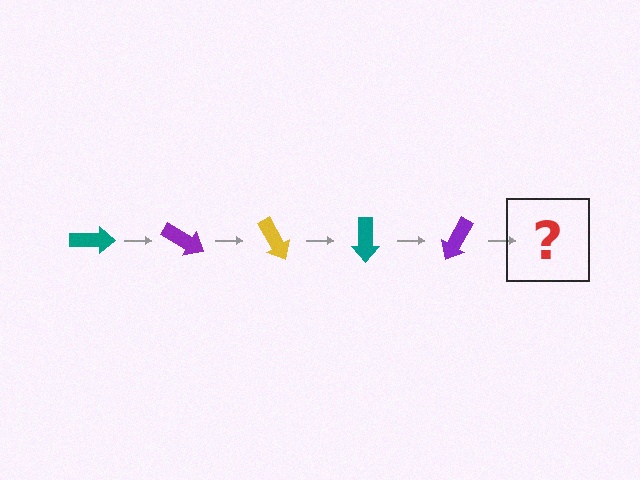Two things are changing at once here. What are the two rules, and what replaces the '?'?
The two rules are that it rotates 30 degrees each step and the color cycles through teal, purple, and yellow. The '?' should be a yellow arrow, rotated 150 degrees from the start.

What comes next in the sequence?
The next element should be a yellow arrow, rotated 150 degrees from the start.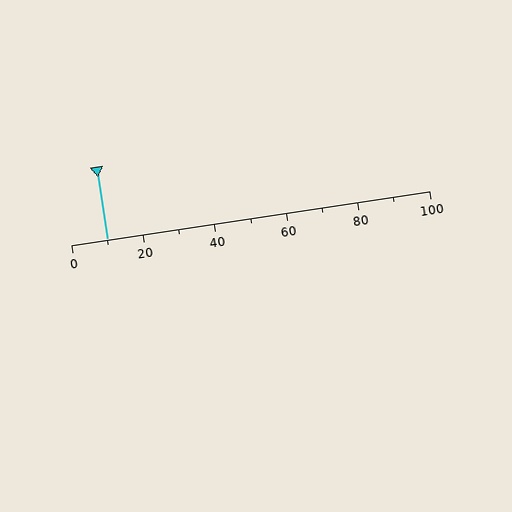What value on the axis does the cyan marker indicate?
The marker indicates approximately 10.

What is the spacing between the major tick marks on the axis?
The major ticks are spaced 20 apart.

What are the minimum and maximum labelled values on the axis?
The axis runs from 0 to 100.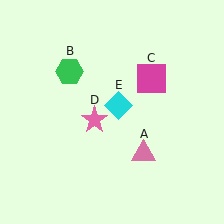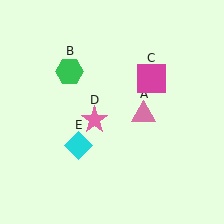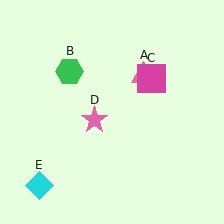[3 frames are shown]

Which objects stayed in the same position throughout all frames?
Green hexagon (object B) and magenta square (object C) and pink star (object D) remained stationary.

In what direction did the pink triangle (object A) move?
The pink triangle (object A) moved up.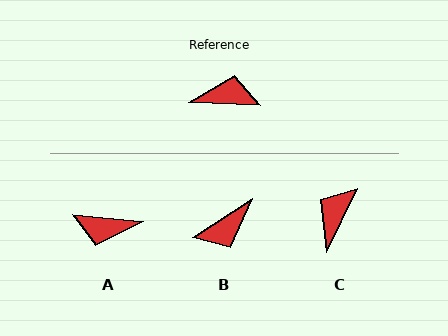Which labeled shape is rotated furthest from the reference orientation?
A, about 177 degrees away.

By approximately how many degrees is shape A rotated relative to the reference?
Approximately 177 degrees counter-clockwise.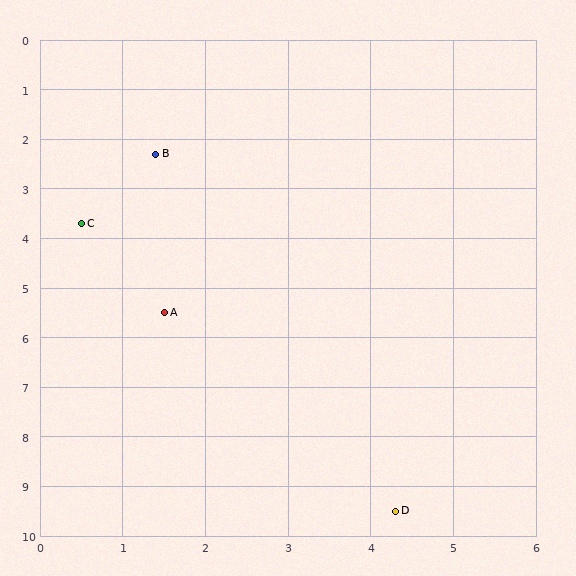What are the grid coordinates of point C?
Point C is at approximately (0.5, 3.7).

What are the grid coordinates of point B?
Point B is at approximately (1.4, 2.3).